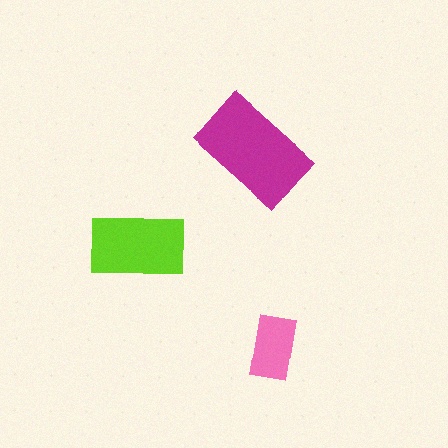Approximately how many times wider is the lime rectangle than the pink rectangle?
About 1.5 times wider.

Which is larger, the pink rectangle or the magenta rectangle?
The magenta one.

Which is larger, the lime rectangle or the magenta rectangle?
The magenta one.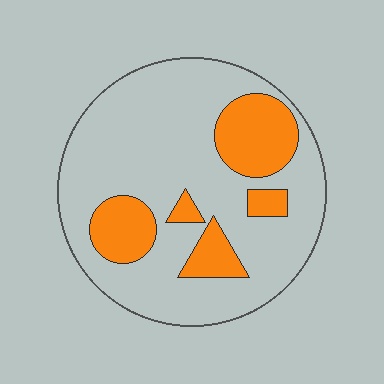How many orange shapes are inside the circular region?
5.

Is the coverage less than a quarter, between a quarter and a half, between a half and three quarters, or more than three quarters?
Less than a quarter.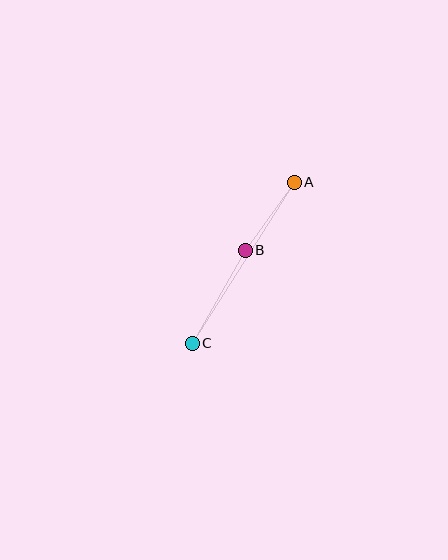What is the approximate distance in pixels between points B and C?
The distance between B and C is approximately 107 pixels.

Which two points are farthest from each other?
Points A and C are farthest from each other.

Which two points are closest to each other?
Points A and B are closest to each other.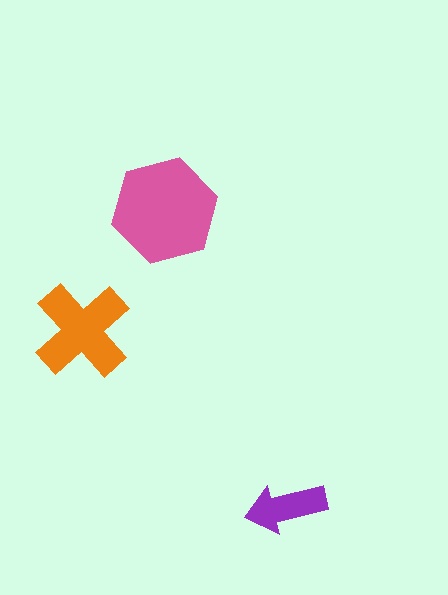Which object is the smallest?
The purple arrow.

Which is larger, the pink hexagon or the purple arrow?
The pink hexagon.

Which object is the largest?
The pink hexagon.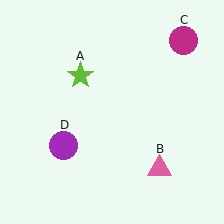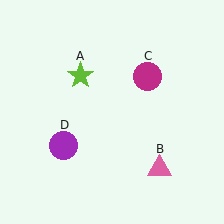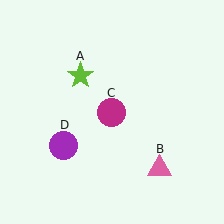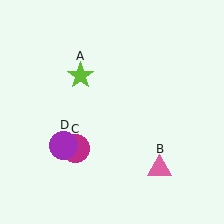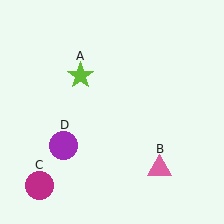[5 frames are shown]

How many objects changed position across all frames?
1 object changed position: magenta circle (object C).